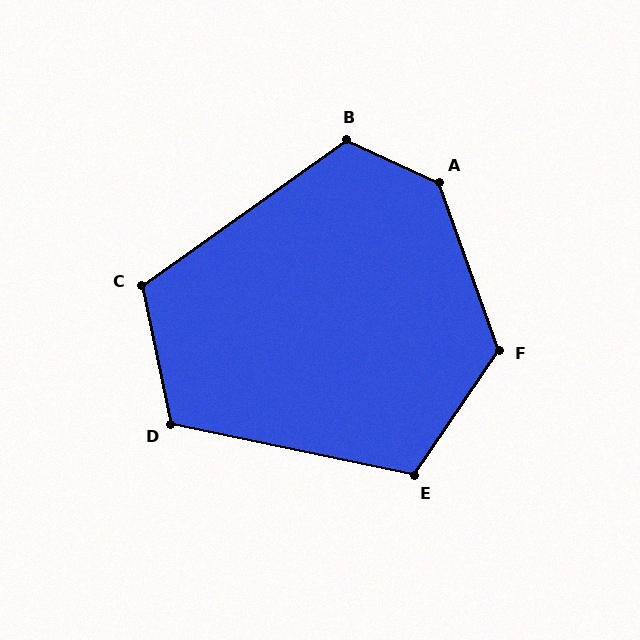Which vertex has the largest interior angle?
A, at approximately 134 degrees.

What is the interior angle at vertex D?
Approximately 114 degrees (obtuse).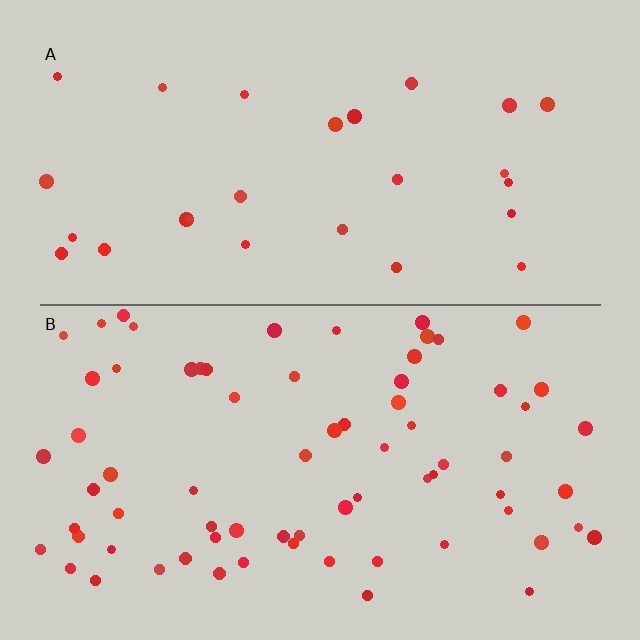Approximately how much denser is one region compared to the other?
Approximately 2.6× — region B over region A.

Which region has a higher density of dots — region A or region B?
B (the bottom).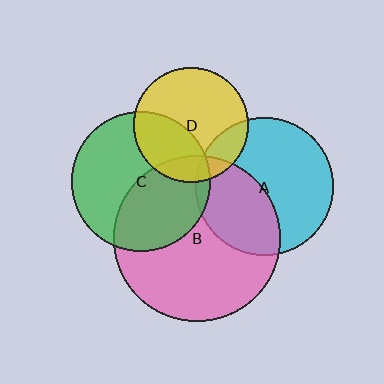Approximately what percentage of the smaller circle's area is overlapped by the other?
Approximately 45%.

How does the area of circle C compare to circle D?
Approximately 1.5 times.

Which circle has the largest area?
Circle B (pink).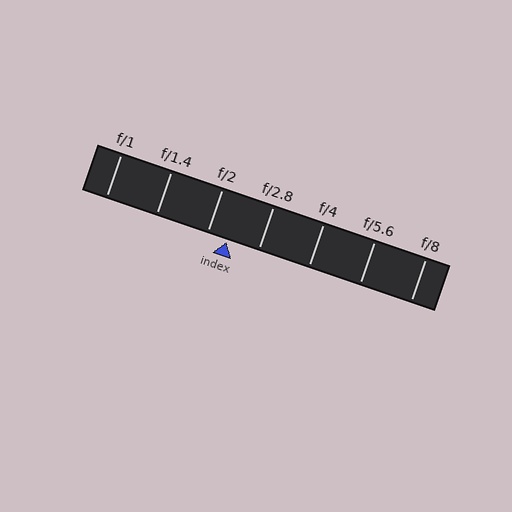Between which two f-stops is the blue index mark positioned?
The index mark is between f/2 and f/2.8.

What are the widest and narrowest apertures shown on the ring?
The widest aperture shown is f/1 and the narrowest is f/8.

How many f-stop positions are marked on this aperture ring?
There are 7 f-stop positions marked.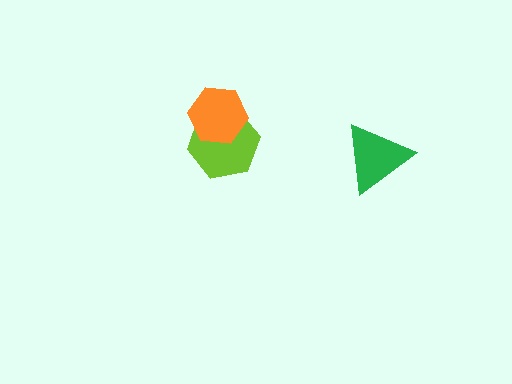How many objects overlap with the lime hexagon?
1 object overlaps with the lime hexagon.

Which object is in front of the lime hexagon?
The orange hexagon is in front of the lime hexagon.